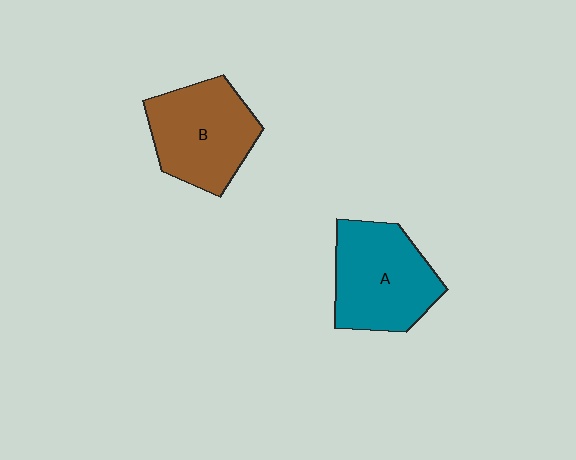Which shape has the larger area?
Shape A (teal).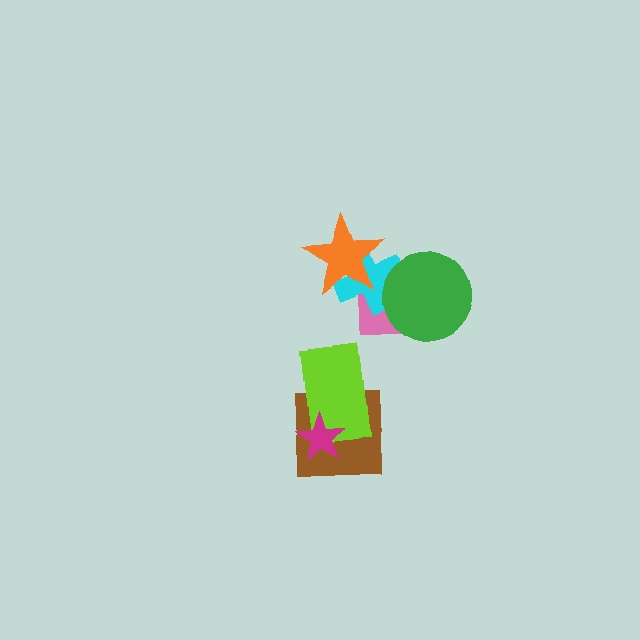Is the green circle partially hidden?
No, no other shape covers it.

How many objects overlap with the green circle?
2 objects overlap with the green circle.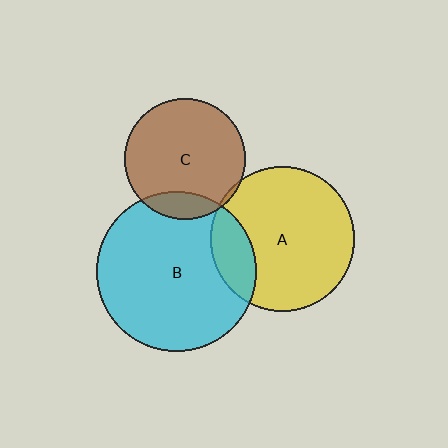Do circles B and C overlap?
Yes.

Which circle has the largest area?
Circle B (cyan).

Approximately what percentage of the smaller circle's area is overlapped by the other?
Approximately 15%.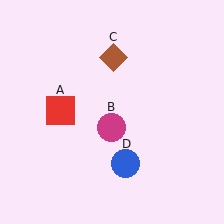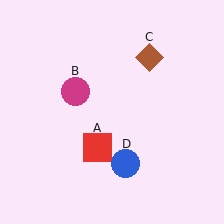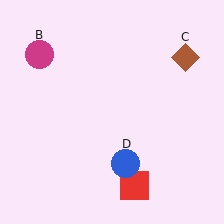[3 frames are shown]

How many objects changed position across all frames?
3 objects changed position: red square (object A), magenta circle (object B), brown diamond (object C).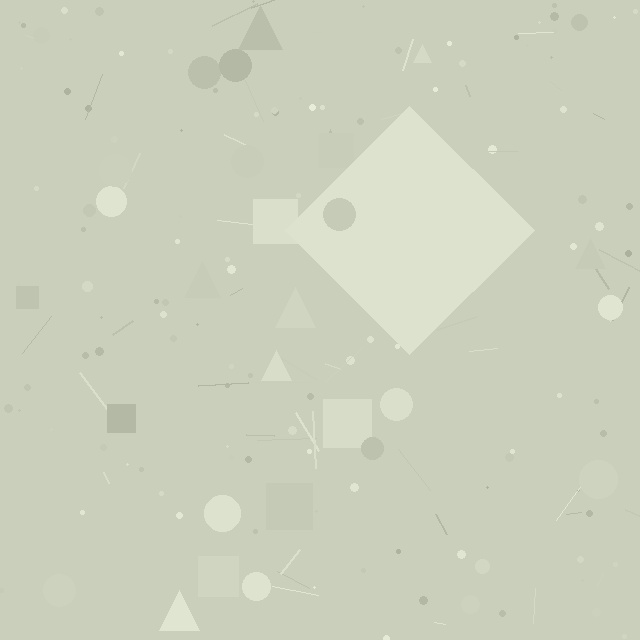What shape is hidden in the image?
A diamond is hidden in the image.